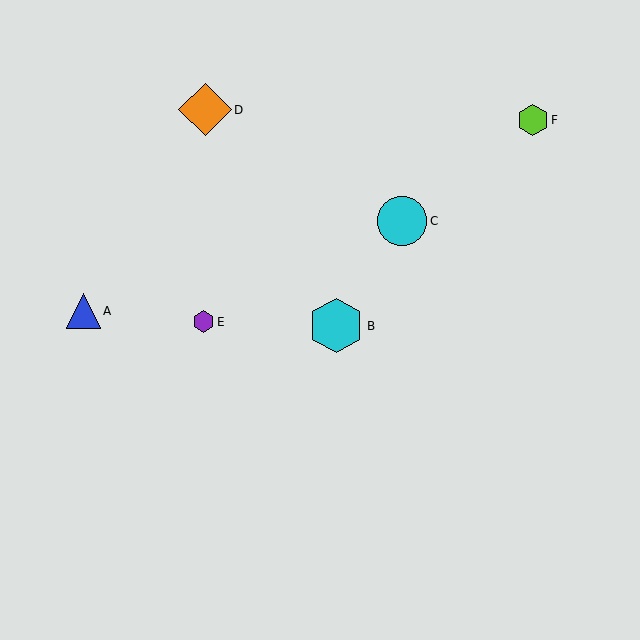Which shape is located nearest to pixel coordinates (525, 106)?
The lime hexagon (labeled F) at (533, 120) is nearest to that location.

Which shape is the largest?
The cyan hexagon (labeled B) is the largest.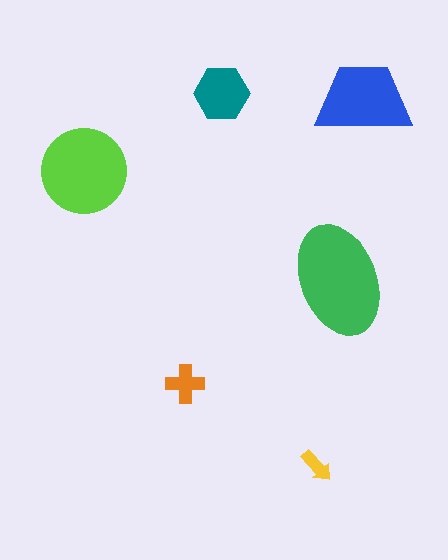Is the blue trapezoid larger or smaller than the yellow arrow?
Larger.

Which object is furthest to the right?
The blue trapezoid is rightmost.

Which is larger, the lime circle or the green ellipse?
The green ellipse.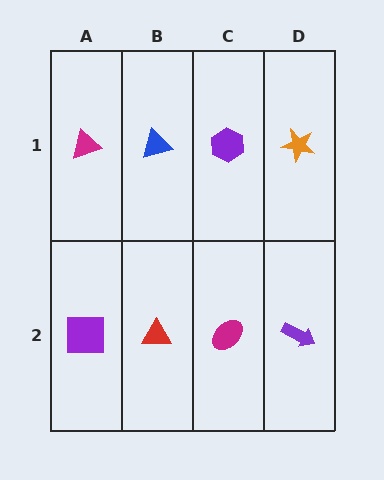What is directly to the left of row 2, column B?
A purple square.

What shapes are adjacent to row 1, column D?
A purple arrow (row 2, column D), a purple hexagon (row 1, column C).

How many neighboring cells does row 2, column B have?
3.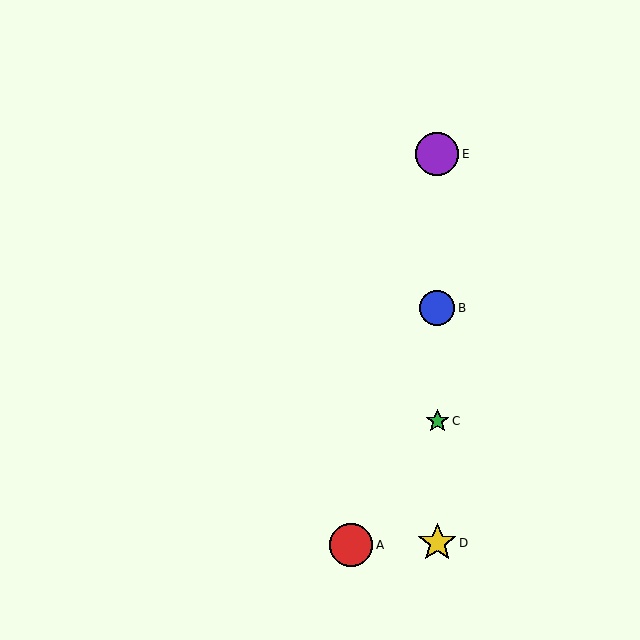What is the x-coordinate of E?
Object E is at x≈437.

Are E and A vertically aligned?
No, E is at x≈437 and A is at x≈351.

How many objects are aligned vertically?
4 objects (B, C, D, E) are aligned vertically.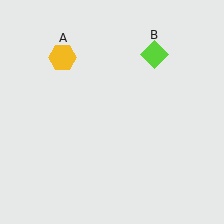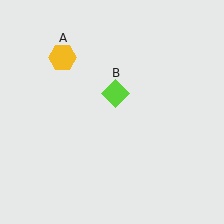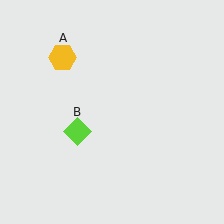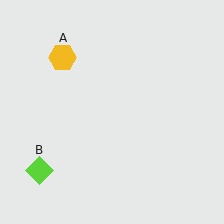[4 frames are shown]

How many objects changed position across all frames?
1 object changed position: lime diamond (object B).